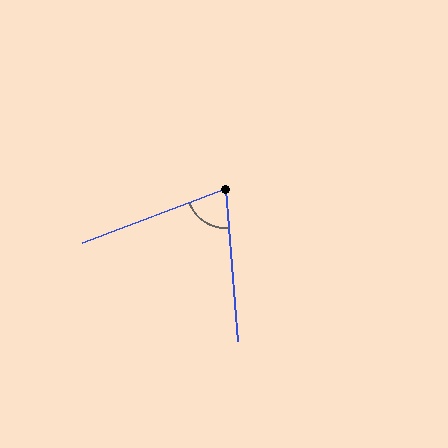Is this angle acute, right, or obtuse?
It is acute.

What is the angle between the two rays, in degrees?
Approximately 74 degrees.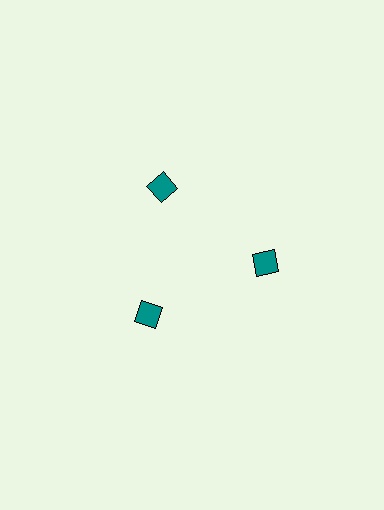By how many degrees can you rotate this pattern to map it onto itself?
The pattern maps onto itself every 120 degrees of rotation.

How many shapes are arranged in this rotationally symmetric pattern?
There are 3 shapes, arranged in 3 groups of 1.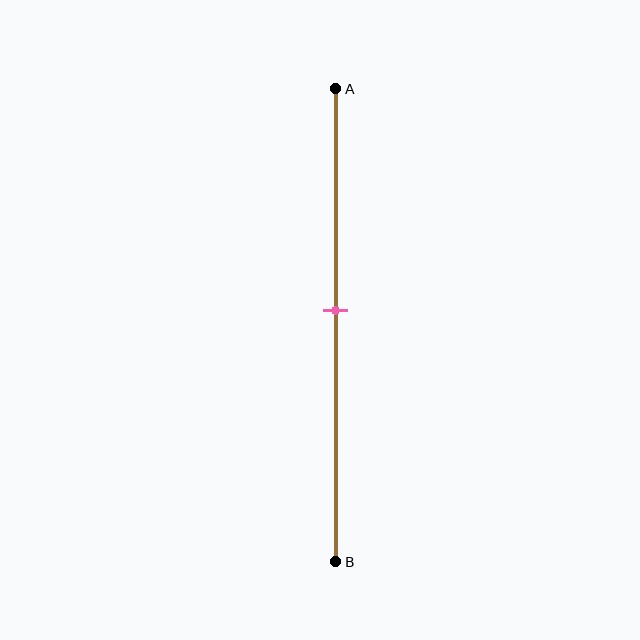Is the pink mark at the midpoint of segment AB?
No, the mark is at about 45% from A, not at the 50% midpoint.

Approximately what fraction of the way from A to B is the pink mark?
The pink mark is approximately 45% of the way from A to B.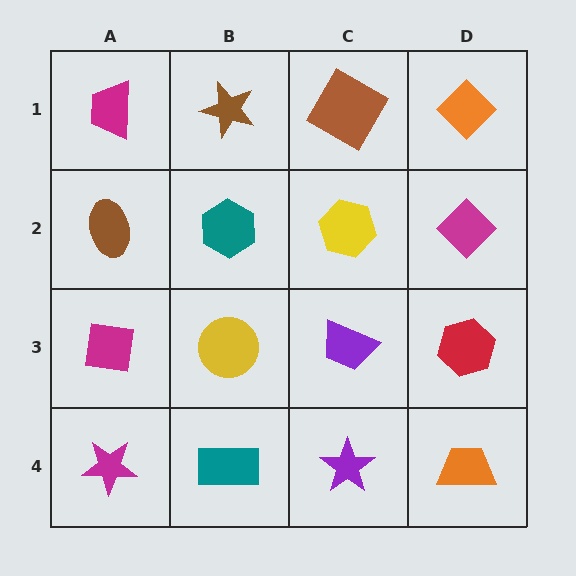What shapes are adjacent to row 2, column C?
A brown square (row 1, column C), a purple trapezoid (row 3, column C), a teal hexagon (row 2, column B), a magenta diamond (row 2, column D).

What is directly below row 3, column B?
A teal rectangle.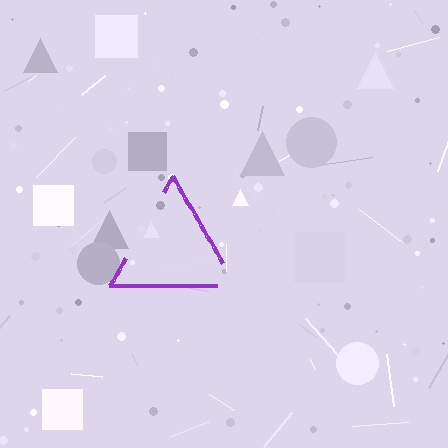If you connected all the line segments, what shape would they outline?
They would outline a triangle.